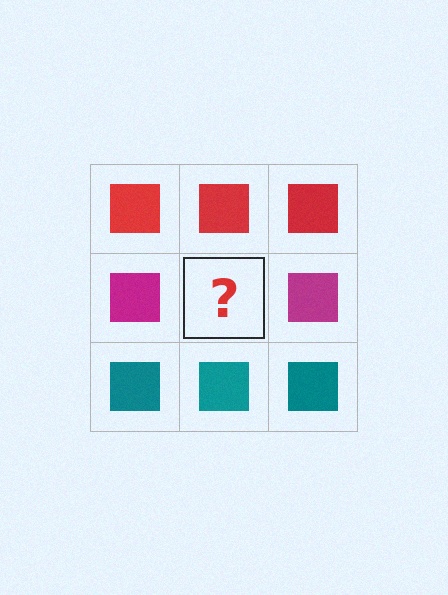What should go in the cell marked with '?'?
The missing cell should contain a magenta square.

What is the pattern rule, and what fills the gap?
The rule is that each row has a consistent color. The gap should be filled with a magenta square.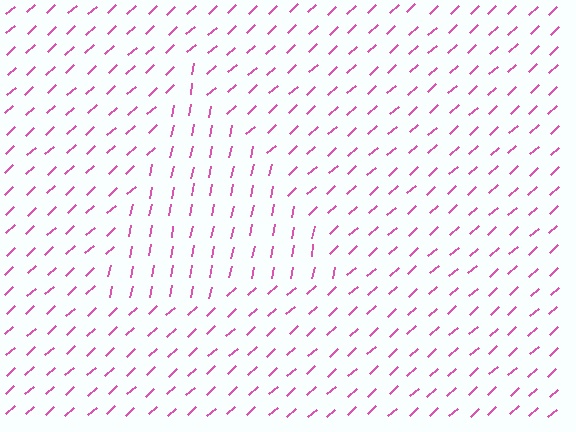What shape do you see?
I see a triangle.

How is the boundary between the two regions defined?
The boundary is defined purely by a change in line orientation (approximately 36 degrees difference). All lines are the same color and thickness.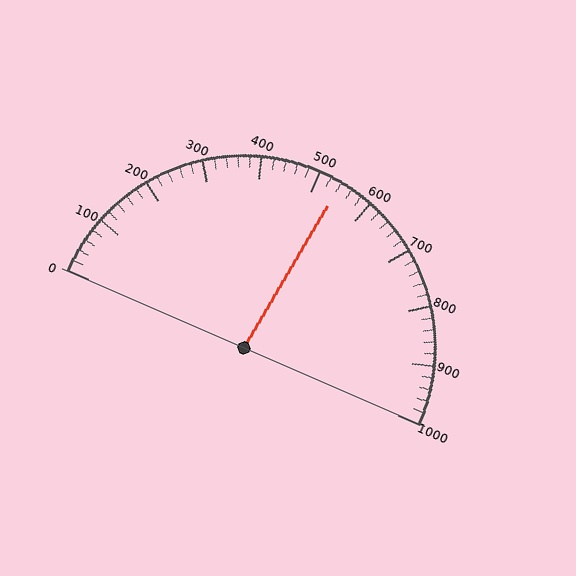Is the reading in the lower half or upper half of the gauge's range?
The reading is in the upper half of the range (0 to 1000).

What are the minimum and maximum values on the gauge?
The gauge ranges from 0 to 1000.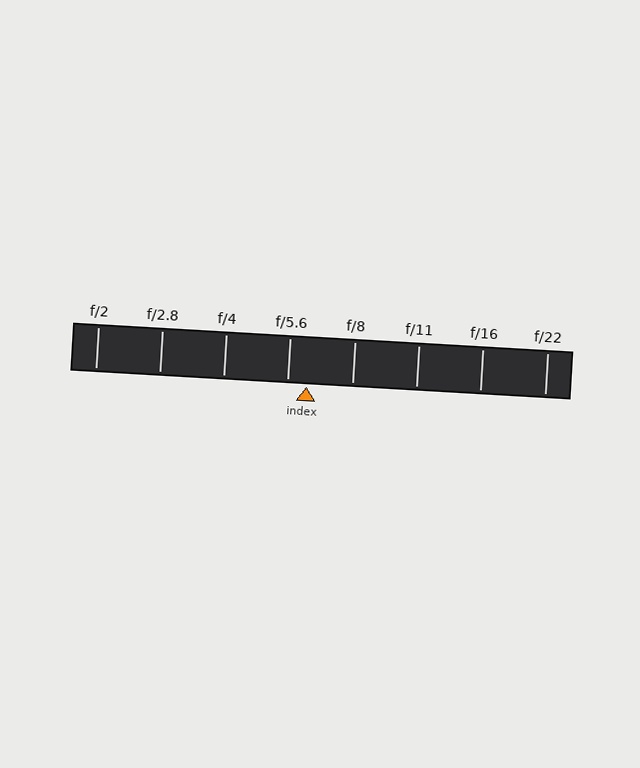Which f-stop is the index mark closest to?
The index mark is closest to f/5.6.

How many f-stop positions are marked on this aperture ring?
There are 8 f-stop positions marked.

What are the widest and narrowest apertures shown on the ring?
The widest aperture shown is f/2 and the narrowest is f/22.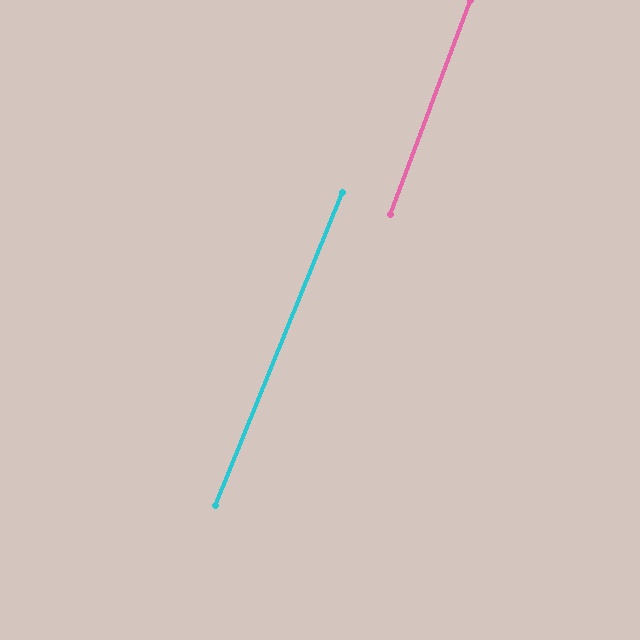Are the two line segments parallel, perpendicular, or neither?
Parallel — their directions differ by only 1.5°.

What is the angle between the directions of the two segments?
Approximately 2 degrees.